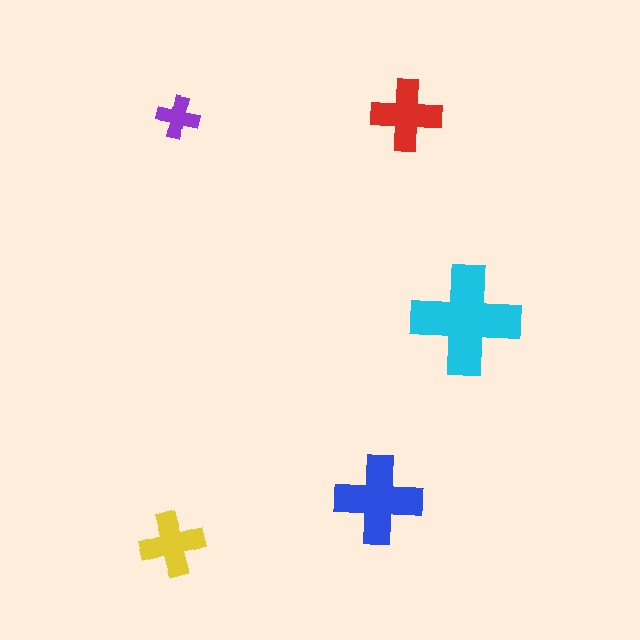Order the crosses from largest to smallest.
the cyan one, the blue one, the red one, the yellow one, the purple one.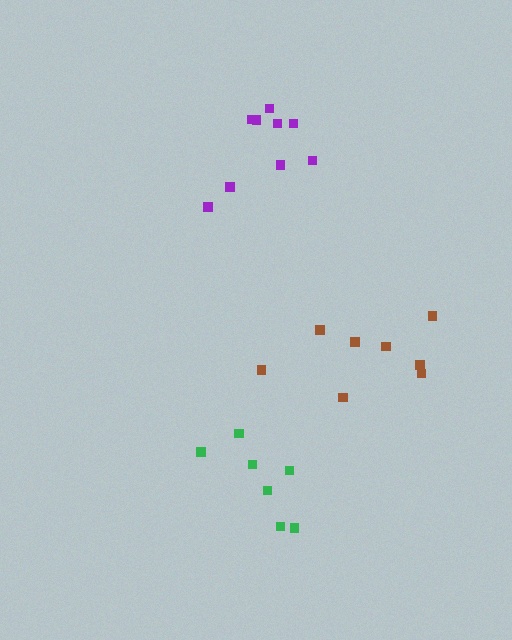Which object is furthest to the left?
The green cluster is leftmost.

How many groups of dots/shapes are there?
There are 3 groups.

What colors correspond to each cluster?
The clusters are colored: purple, green, brown.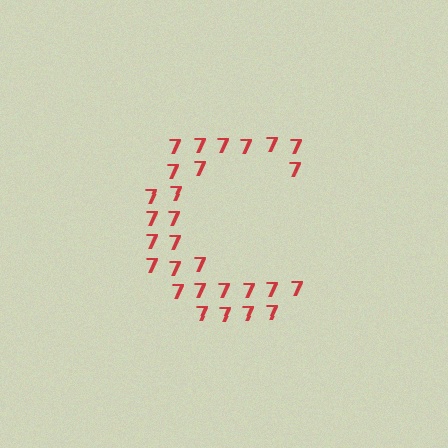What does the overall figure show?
The overall figure shows the letter C.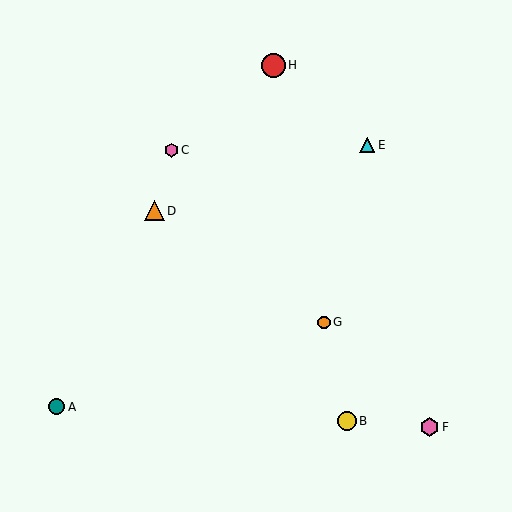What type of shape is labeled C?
Shape C is a pink hexagon.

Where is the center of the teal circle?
The center of the teal circle is at (57, 407).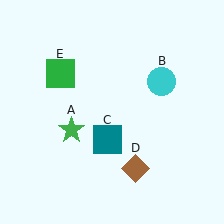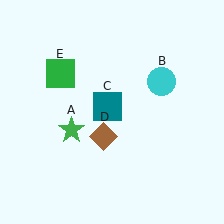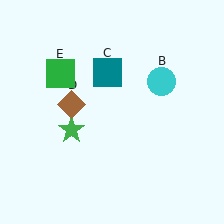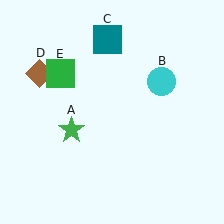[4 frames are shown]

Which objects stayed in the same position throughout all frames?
Green star (object A) and cyan circle (object B) and green square (object E) remained stationary.